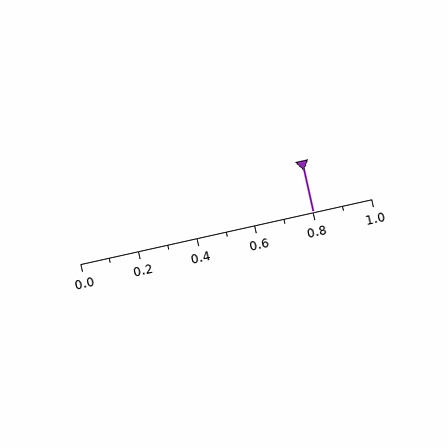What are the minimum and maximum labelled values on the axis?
The axis runs from 0.0 to 1.0.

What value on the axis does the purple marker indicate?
The marker indicates approximately 0.8.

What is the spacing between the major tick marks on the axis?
The major ticks are spaced 0.2 apart.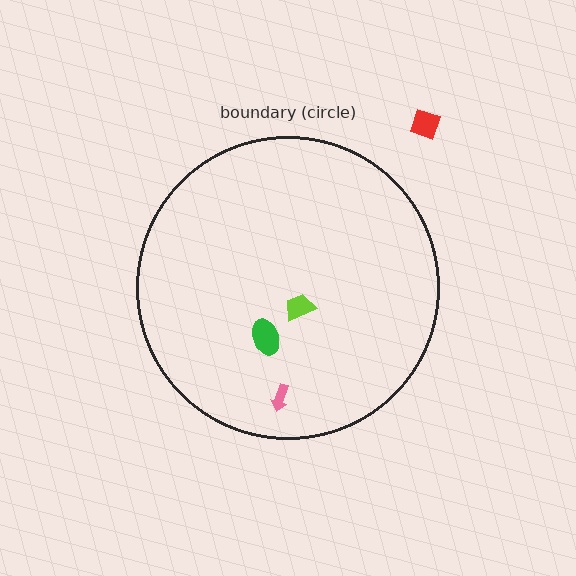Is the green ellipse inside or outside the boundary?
Inside.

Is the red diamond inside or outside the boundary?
Outside.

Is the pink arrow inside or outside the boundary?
Inside.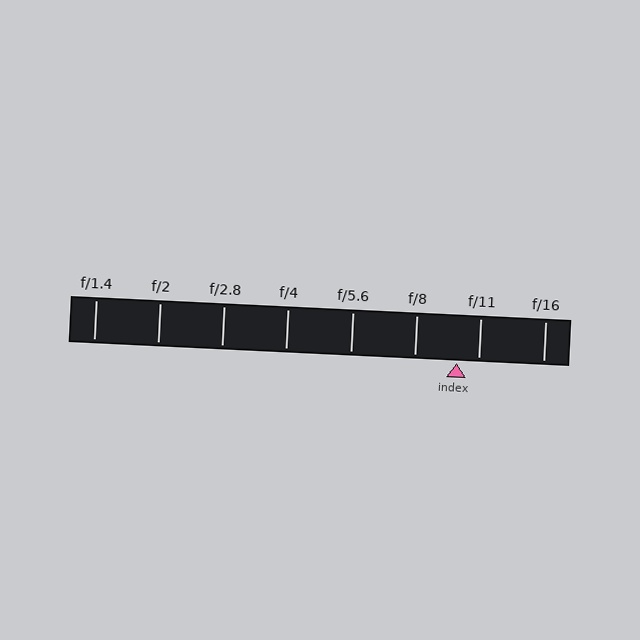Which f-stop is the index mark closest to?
The index mark is closest to f/11.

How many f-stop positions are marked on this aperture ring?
There are 8 f-stop positions marked.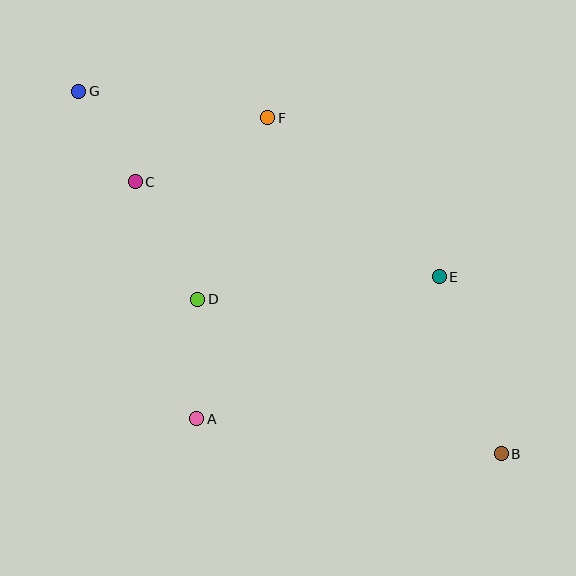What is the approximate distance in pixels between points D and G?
The distance between D and G is approximately 239 pixels.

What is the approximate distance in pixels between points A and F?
The distance between A and F is approximately 309 pixels.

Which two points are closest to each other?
Points C and G are closest to each other.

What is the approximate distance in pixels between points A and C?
The distance between A and C is approximately 245 pixels.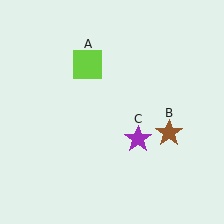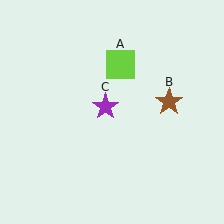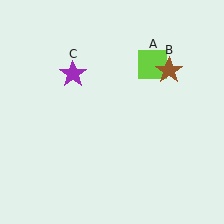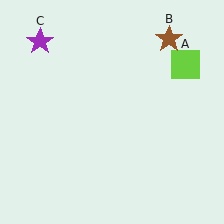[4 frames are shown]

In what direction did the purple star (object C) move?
The purple star (object C) moved up and to the left.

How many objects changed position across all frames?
3 objects changed position: lime square (object A), brown star (object B), purple star (object C).